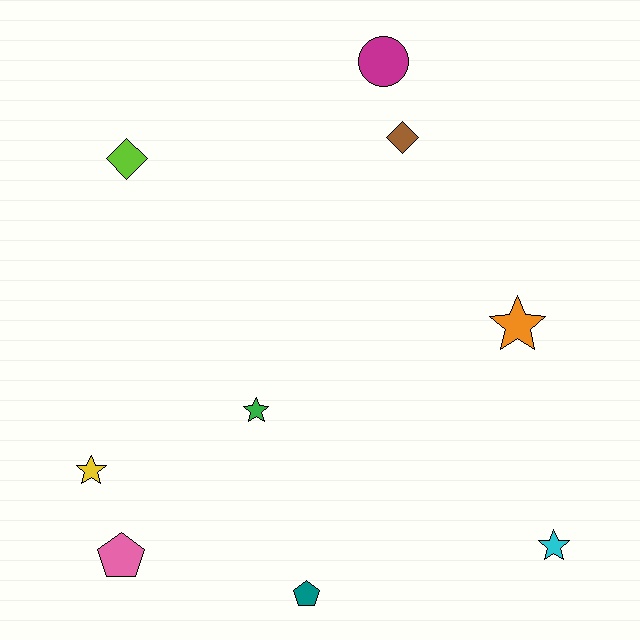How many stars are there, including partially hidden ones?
There are 4 stars.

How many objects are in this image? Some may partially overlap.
There are 9 objects.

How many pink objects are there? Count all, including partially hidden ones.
There is 1 pink object.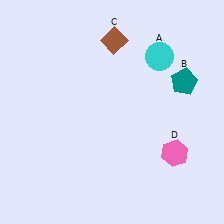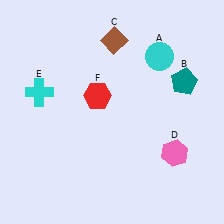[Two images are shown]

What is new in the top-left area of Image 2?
A cyan cross (E) was added in the top-left area of Image 2.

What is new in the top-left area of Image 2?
A red hexagon (F) was added in the top-left area of Image 2.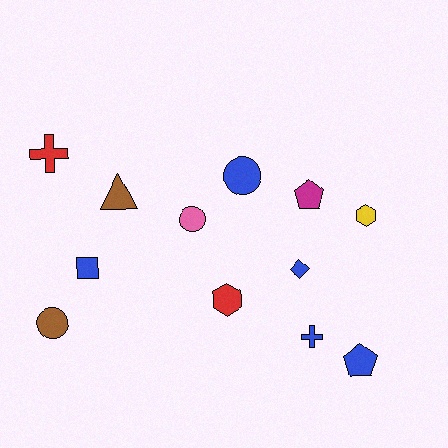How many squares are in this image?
There is 1 square.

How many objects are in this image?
There are 12 objects.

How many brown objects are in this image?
There are 2 brown objects.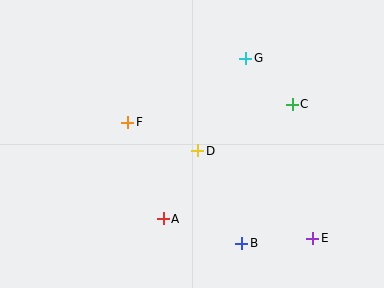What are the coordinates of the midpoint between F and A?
The midpoint between F and A is at (145, 171).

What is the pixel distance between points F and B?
The distance between F and B is 166 pixels.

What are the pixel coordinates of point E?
Point E is at (313, 239).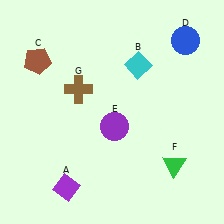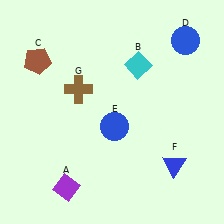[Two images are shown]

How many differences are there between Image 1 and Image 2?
There are 2 differences between the two images.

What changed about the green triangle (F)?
In Image 1, F is green. In Image 2, it changed to blue.